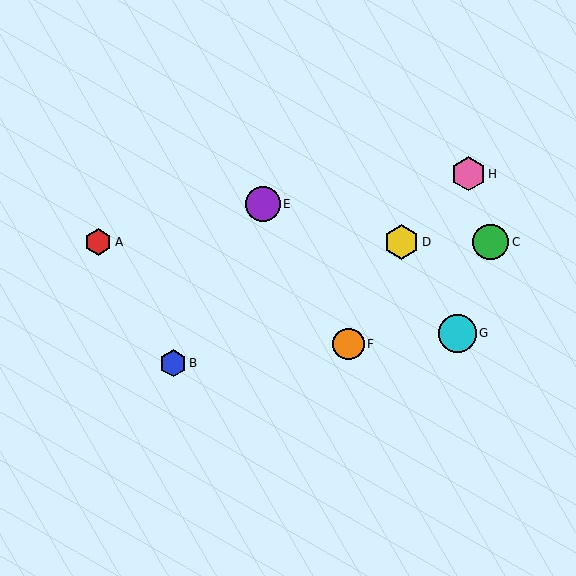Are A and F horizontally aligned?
No, A is at y≈242 and F is at y≈344.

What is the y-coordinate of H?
Object H is at y≈174.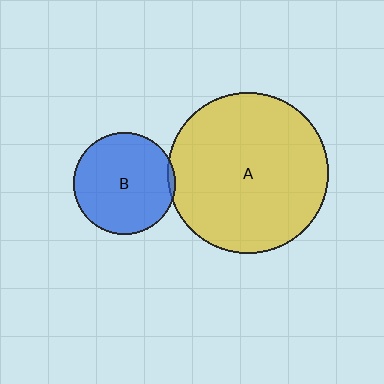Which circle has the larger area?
Circle A (yellow).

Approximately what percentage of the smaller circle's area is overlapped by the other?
Approximately 5%.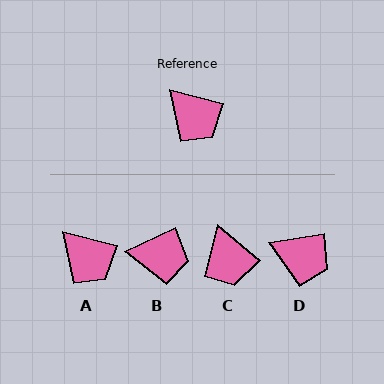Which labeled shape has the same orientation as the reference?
A.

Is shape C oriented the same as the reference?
No, it is off by about 26 degrees.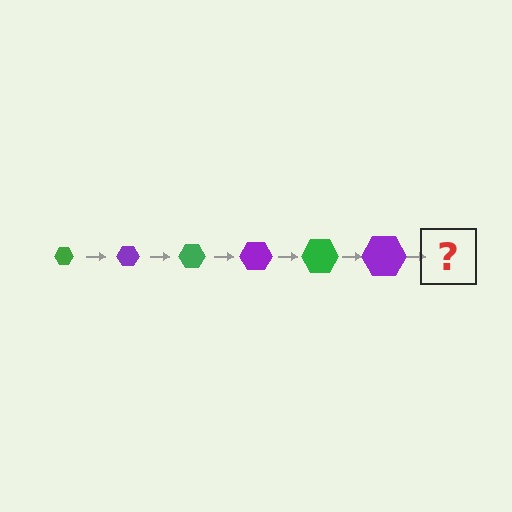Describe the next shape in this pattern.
It should be a green hexagon, larger than the previous one.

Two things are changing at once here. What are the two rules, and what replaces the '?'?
The two rules are that the hexagon grows larger each step and the color cycles through green and purple. The '?' should be a green hexagon, larger than the previous one.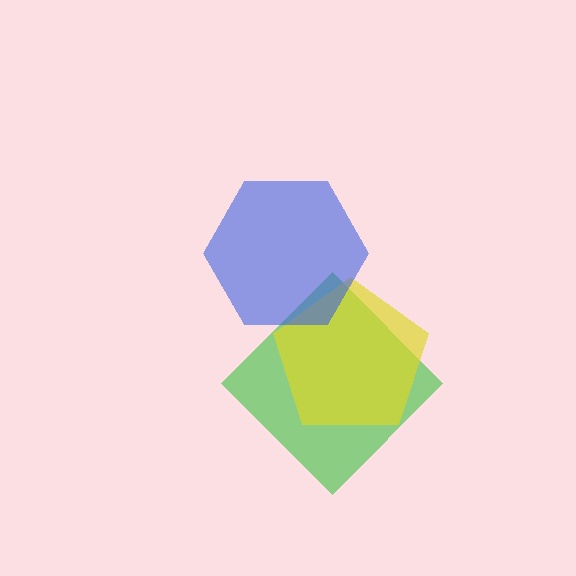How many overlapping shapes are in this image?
There are 3 overlapping shapes in the image.